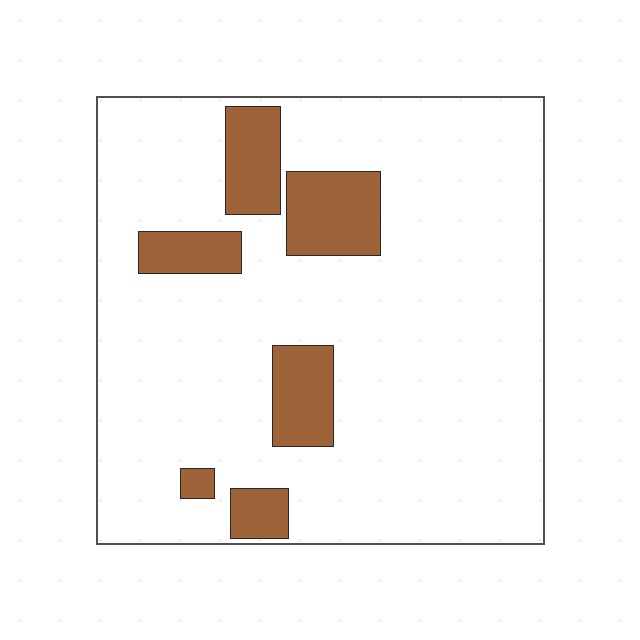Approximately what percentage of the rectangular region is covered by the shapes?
Approximately 15%.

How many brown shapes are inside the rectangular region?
6.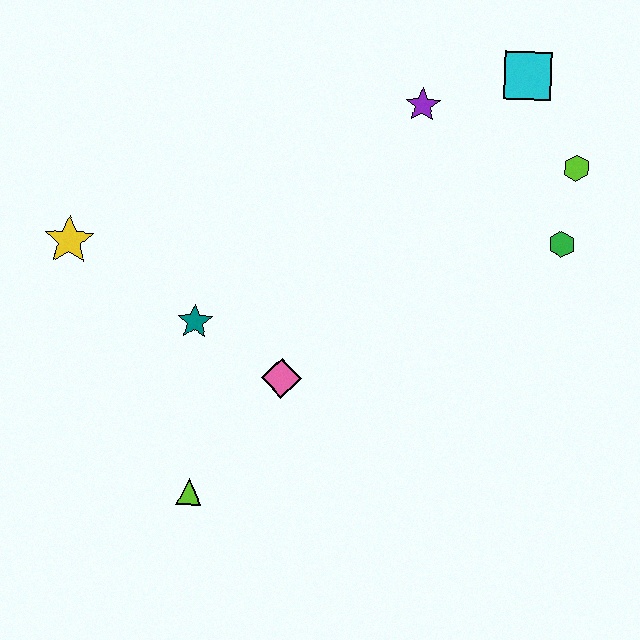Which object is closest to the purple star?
The cyan square is closest to the purple star.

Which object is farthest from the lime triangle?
The cyan square is farthest from the lime triangle.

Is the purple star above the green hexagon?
Yes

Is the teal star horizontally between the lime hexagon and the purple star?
No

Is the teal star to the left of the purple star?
Yes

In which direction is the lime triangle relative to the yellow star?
The lime triangle is below the yellow star.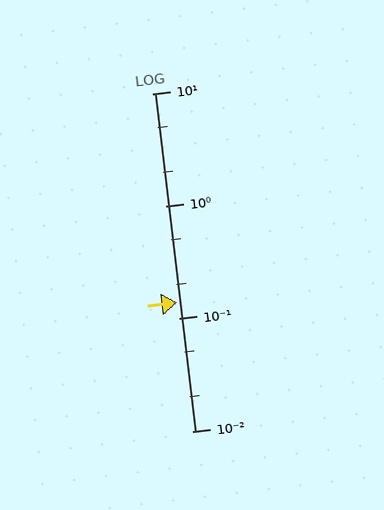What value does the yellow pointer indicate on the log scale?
The pointer indicates approximately 0.14.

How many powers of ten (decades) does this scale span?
The scale spans 3 decades, from 0.01 to 10.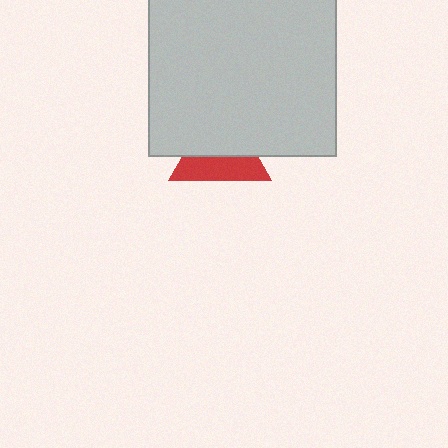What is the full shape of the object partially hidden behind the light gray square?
The partially hidden object is a red triangle.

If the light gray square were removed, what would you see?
You would see the complete red triangle.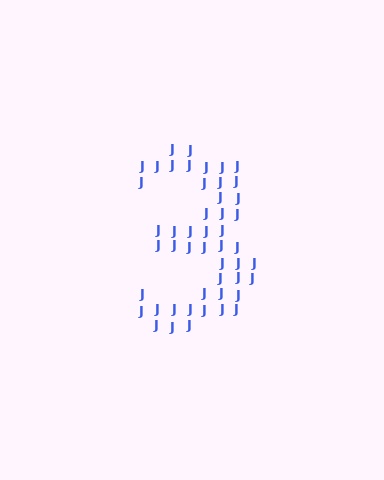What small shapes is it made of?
It is made of small letter J's.